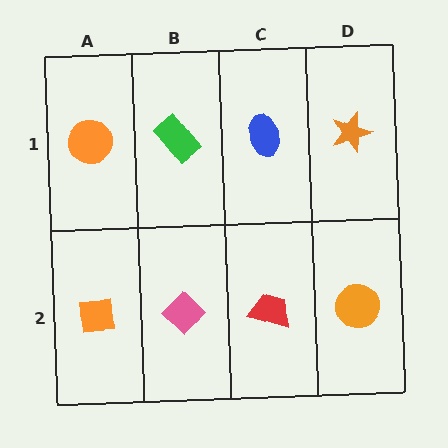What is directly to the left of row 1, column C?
A green rectangle.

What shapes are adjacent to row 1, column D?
An orange circle (row 2, column D), a blue ellipse (row 1, column C).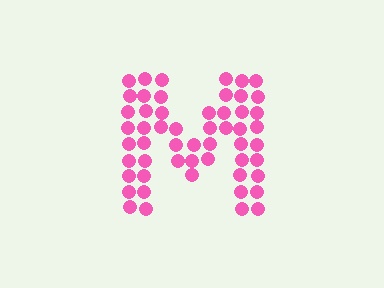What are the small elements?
The small elements are circles.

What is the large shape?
The large shape is the letter M.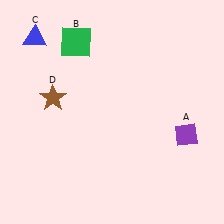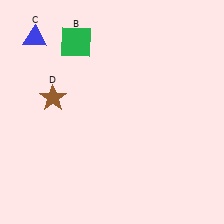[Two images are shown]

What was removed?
The purple diamond (A) was removed in Image 2.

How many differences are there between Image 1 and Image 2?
There is 1 difference between the two images.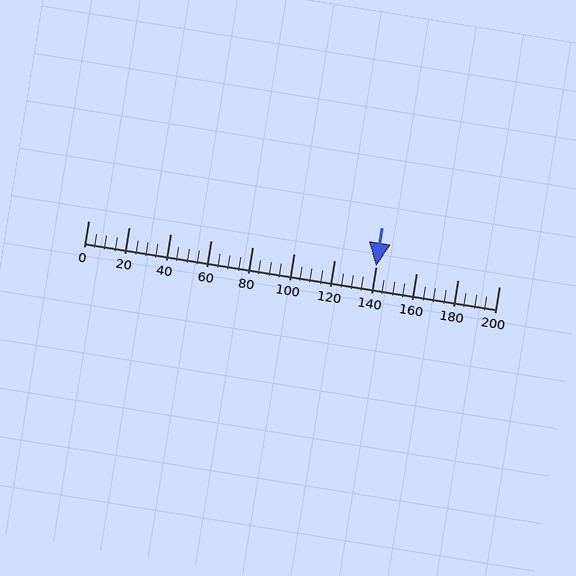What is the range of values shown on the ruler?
The ruler shows values from 0 to 200.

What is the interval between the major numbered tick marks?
The major tick marks are spaced 20 units apart.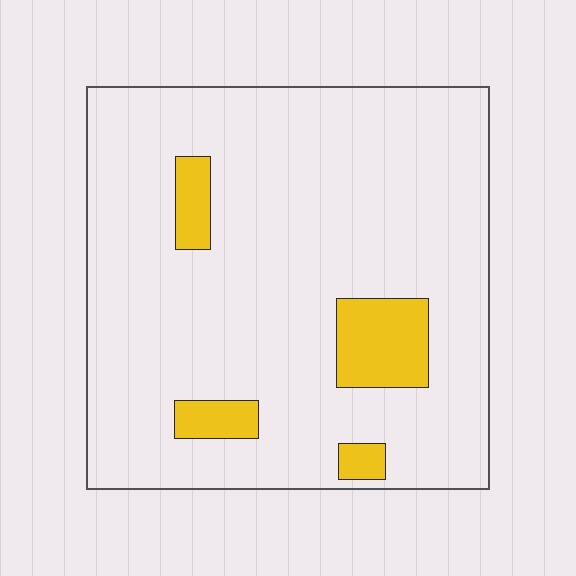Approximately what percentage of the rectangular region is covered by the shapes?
Approximately 10%.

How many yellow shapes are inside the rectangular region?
4.